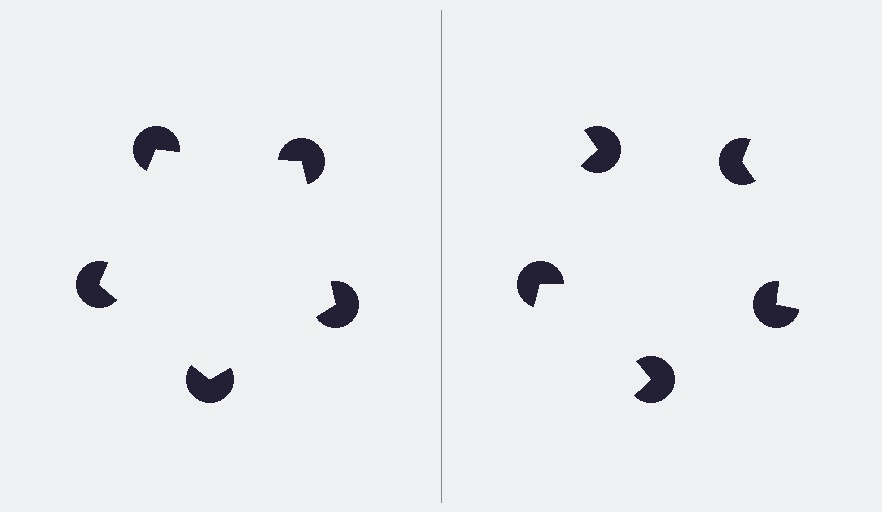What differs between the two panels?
The pac-man discs are positioned identically on both sides; only the wedge orientations differ. On the left they align to a pentagon; on the right they are misaligned.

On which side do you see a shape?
An illusory pentagon appears on the left side. On the right side the wedge cuts are rotated, so no coherent shape forms.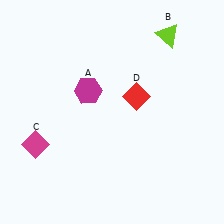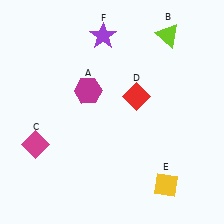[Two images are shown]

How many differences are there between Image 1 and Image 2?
There are 2 differences between the two images.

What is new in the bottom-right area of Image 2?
A yellow diamond (E) was added in the bottom-right area of Image 2.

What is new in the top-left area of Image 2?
A purple star (F) was added in the top-left area of Image 2.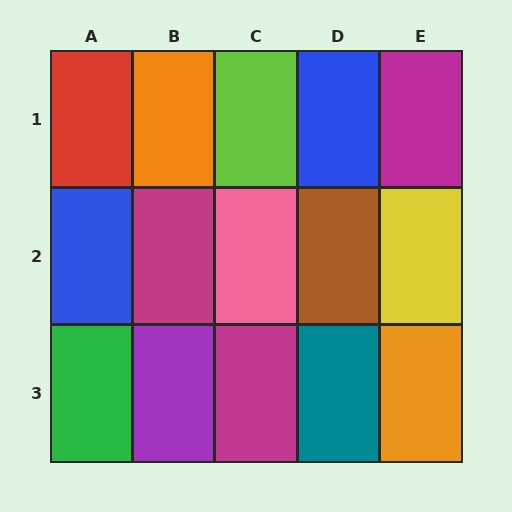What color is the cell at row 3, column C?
Magenta.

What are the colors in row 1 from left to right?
Red, orange, lime, blue, magenta.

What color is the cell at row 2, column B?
Magenta.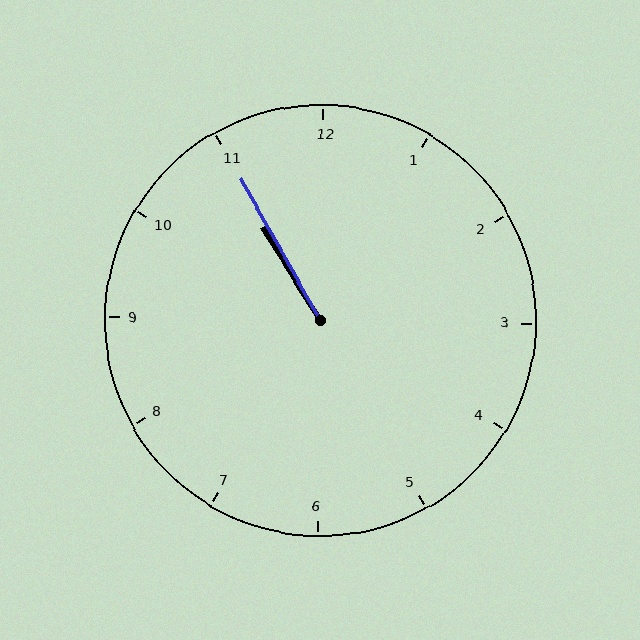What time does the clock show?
10:55.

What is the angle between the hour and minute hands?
Approximately 2 degrees.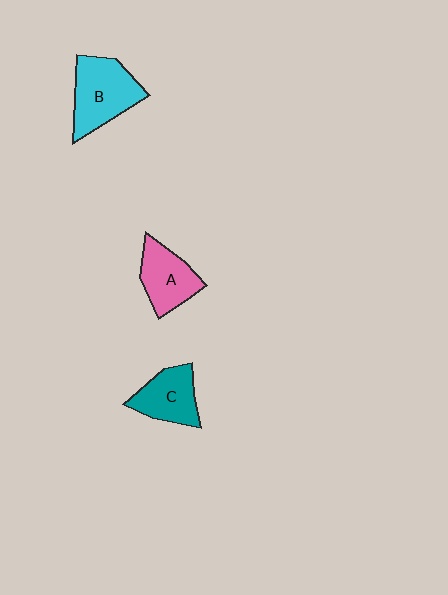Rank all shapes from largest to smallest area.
From largest to smallest: B (cyan), A (pink), C (teal).